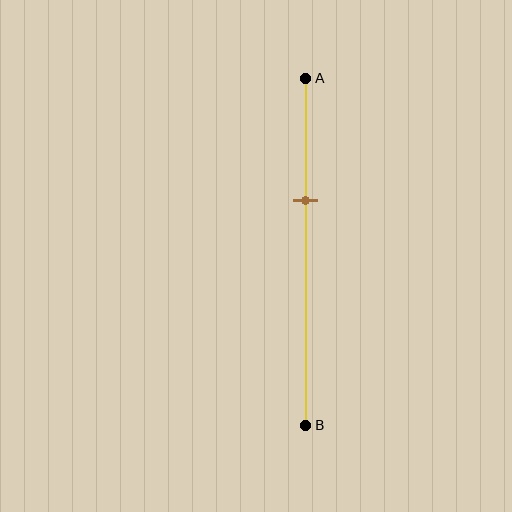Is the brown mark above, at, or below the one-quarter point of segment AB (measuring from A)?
The brown mark is below the one-quarter point of segment AB.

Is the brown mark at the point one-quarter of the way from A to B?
No, the mark is at about 35% from A, not at the 25% one-quarter point.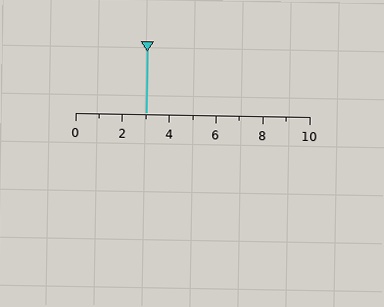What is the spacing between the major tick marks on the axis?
The major ticks are spaced 2 apart.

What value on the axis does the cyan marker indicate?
The marker indicates approximately 3.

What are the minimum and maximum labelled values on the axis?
The axis runs from 0 to 10.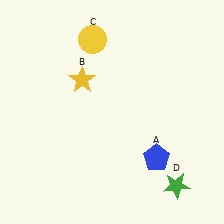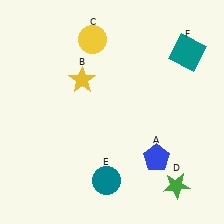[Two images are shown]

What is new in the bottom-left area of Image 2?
A teal circle (E) was added in the bottom-left area of Image 2.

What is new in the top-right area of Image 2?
A teal square (F) was added in the top-right area of Image 2.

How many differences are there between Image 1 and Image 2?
There are 2 differences between the two images.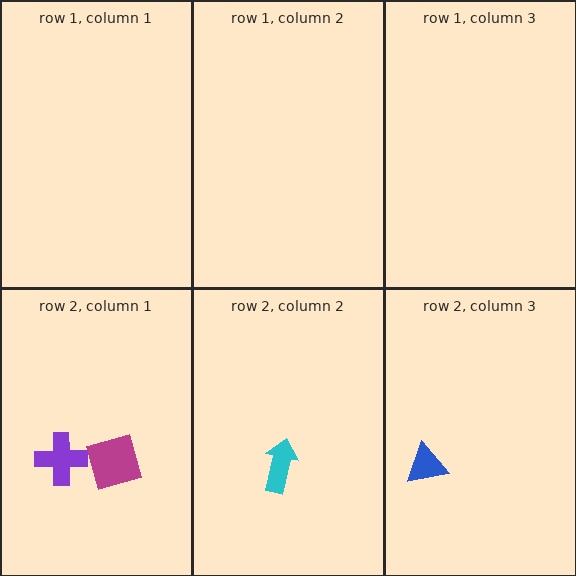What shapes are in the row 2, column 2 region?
The cyan arrow.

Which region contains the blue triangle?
The row 2, column 3 region.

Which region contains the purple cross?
The row 2, column 1 region.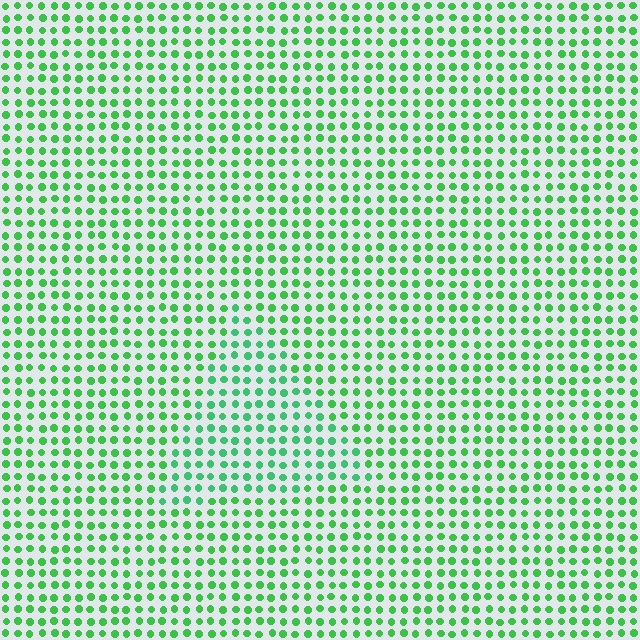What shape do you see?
I see a triangle.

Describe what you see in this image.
The image is filled with small green elements in a uniform arrangement. A triangle-shaped region is visible where the elements are tinted to a slightly different hue, forming a subtle color boundary.